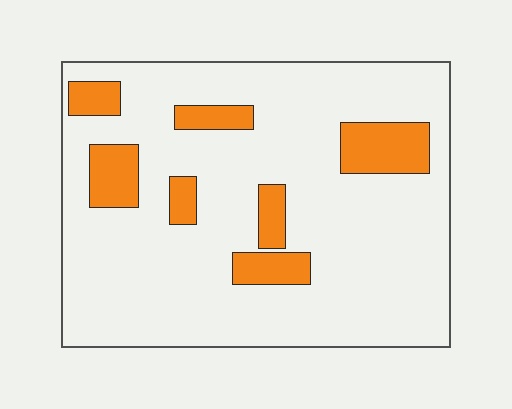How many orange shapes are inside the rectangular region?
7.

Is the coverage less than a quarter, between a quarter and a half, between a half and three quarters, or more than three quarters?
Less than a quarter.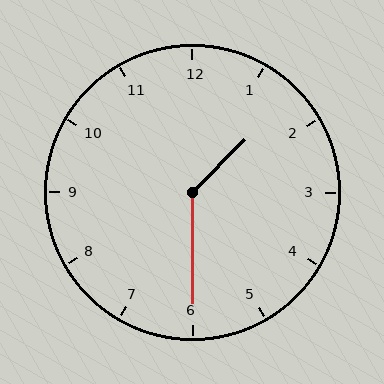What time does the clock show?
1:30.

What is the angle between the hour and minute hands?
Approximately 135 degrees.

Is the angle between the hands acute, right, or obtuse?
It is obtuse.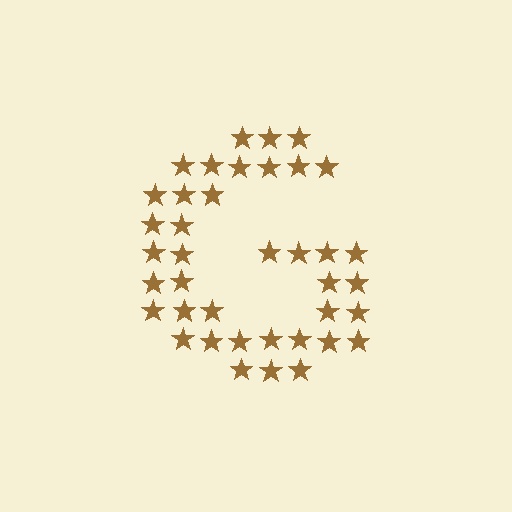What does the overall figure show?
The overall figure shows the letter G.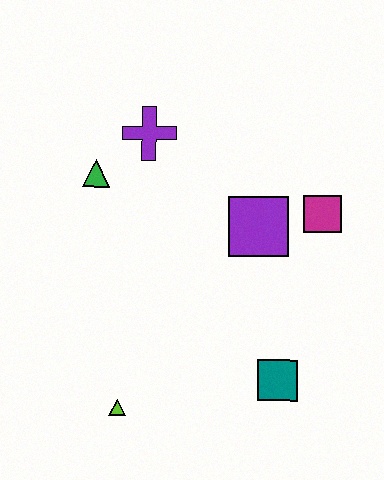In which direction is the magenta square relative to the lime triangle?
The magenta square is to the right of the lime triangle.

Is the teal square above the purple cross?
No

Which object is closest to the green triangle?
The purple cross is closest to the green triangle.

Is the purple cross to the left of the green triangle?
No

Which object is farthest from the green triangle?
The teal square is farthest from the green triangle.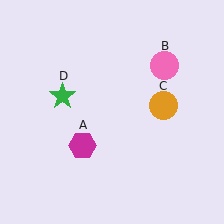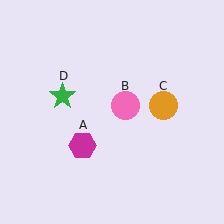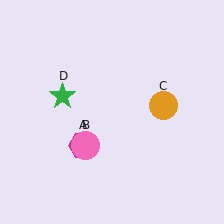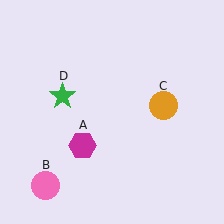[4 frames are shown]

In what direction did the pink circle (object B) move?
The pink circle (object B) moved down and to the left.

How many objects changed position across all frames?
1 object changed position: pink circle (object B).